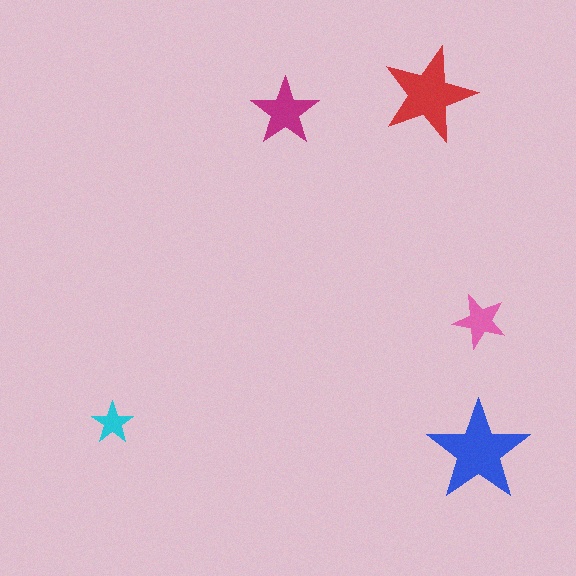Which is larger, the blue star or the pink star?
The blue one.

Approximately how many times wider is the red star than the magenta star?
About 1.5 times wider.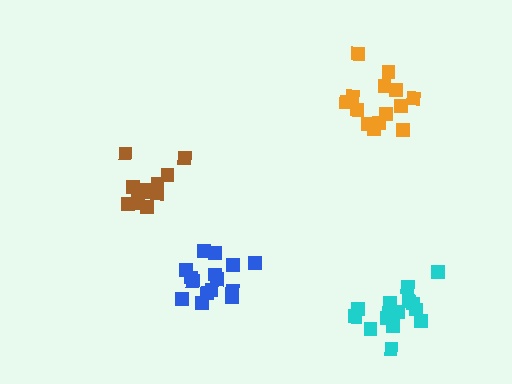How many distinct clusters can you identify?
There are 4 distinct clusters.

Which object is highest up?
The orange cluster is topmost.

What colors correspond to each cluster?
The clusters are colored: blue, brown, cyan, orange.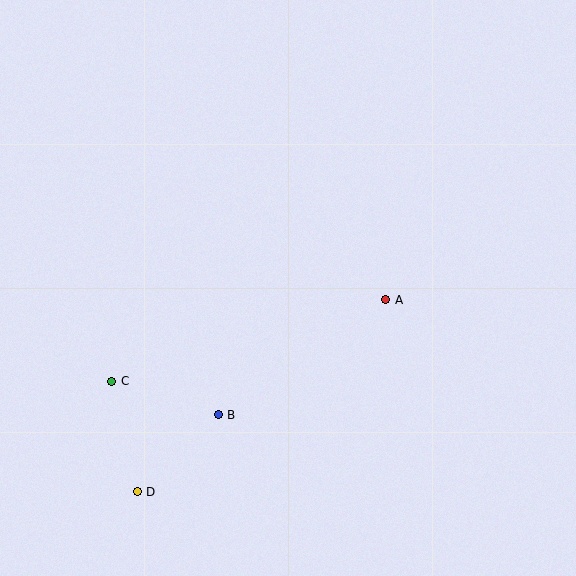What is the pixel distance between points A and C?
The distance between A and C is 285 pixels.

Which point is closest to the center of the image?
Point A at (386, 300) is closest to the center.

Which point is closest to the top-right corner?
Point A is closest to the top-right corner.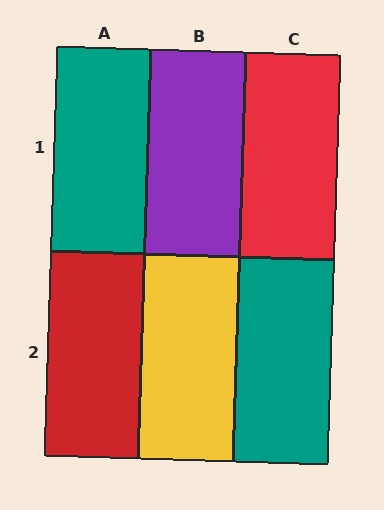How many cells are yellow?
1 cell is yellow.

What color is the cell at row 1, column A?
Teal.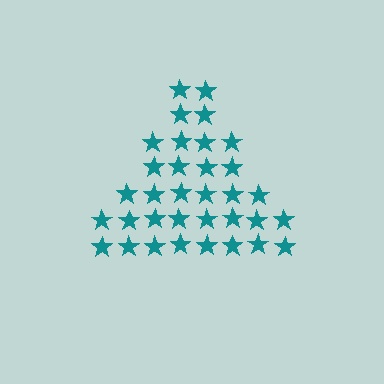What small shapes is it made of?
It is made of small stars.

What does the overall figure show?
The overall figure shows a triangle.